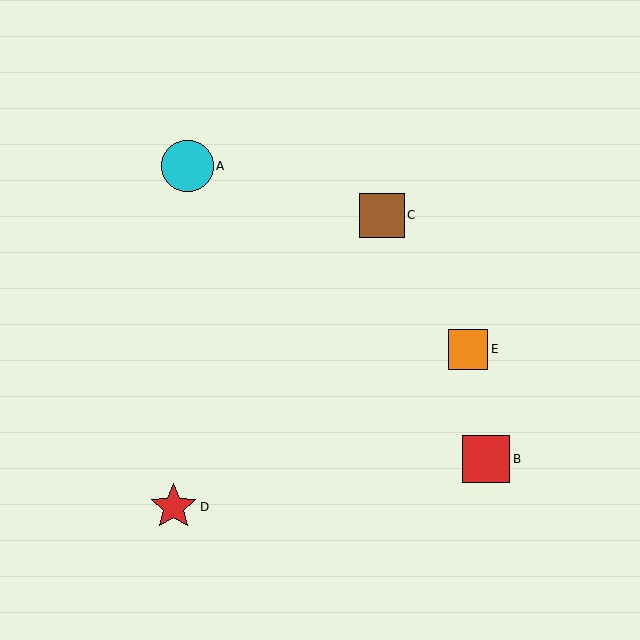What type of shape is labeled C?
Shape C is a brown square.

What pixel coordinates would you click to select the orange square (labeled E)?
Click at (468, 349) to select the orange square E.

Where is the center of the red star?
The center of the red star is at (173, 507).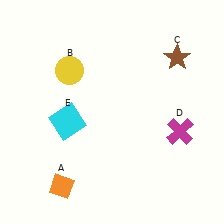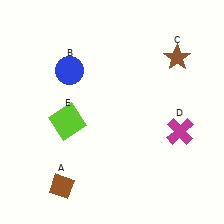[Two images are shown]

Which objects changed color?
A changed from orange to brown. B changed from yellow to blue. E changed from cyan to lime.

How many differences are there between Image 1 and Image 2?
There are 3 differences between the two images.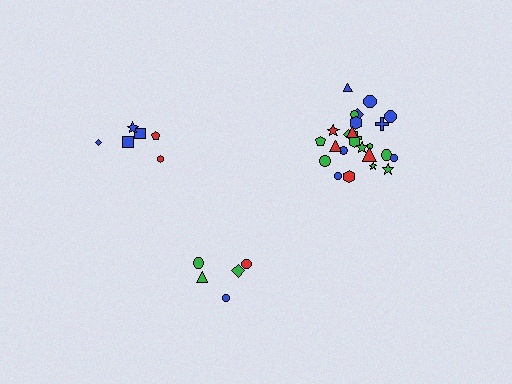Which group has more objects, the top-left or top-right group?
The top-right group.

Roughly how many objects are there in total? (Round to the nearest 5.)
Roughly 35 objects in total.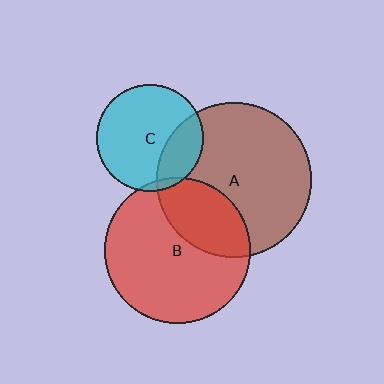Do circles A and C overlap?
Yes.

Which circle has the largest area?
Circle A (brown).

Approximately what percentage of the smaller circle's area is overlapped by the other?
Approximately 25%.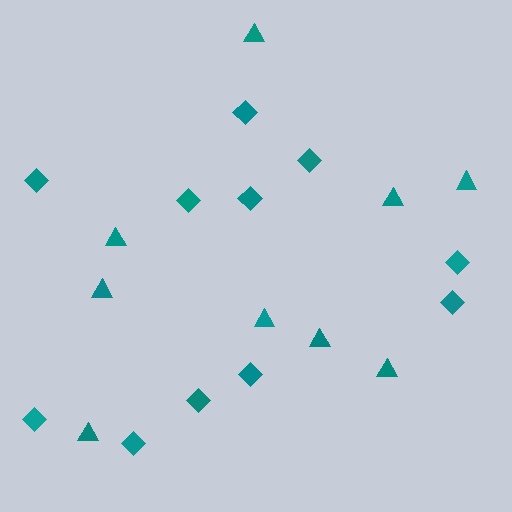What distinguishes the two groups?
There are 2 groups: one group of triangles (9) and one group of diamonds (11).